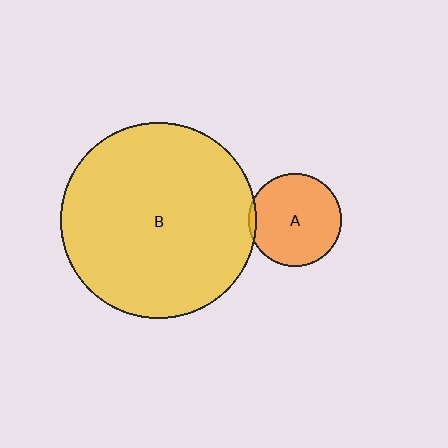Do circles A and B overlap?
Yes.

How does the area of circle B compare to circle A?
Approximately 4.4 times.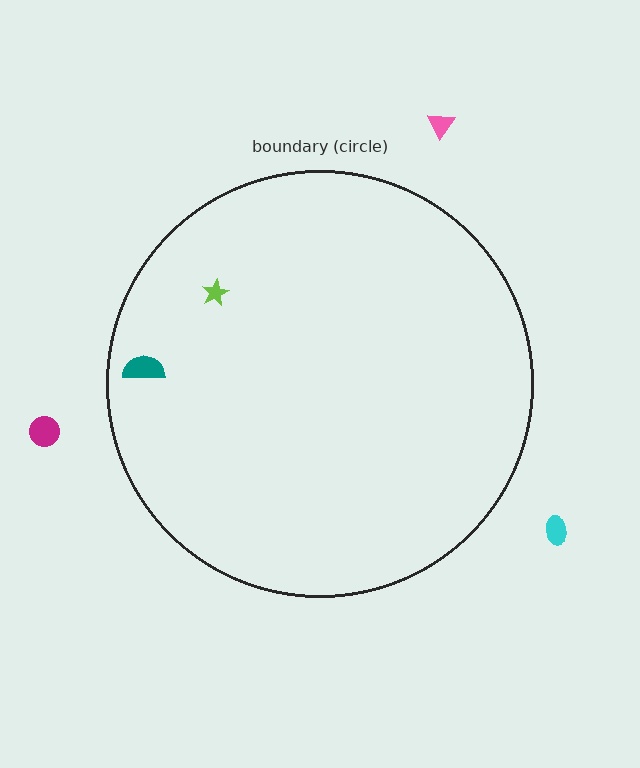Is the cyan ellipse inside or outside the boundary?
Outside.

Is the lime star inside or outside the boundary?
Inside.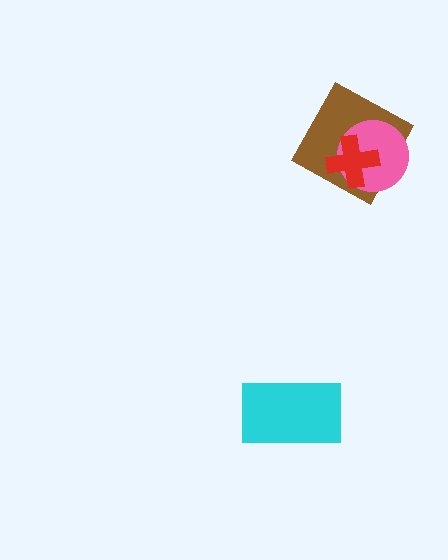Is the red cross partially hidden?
No, no other shape covers it.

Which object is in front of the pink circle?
The red cross is in front of the pink circle.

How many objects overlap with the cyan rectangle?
0 objects overlap with the cyan rectangle.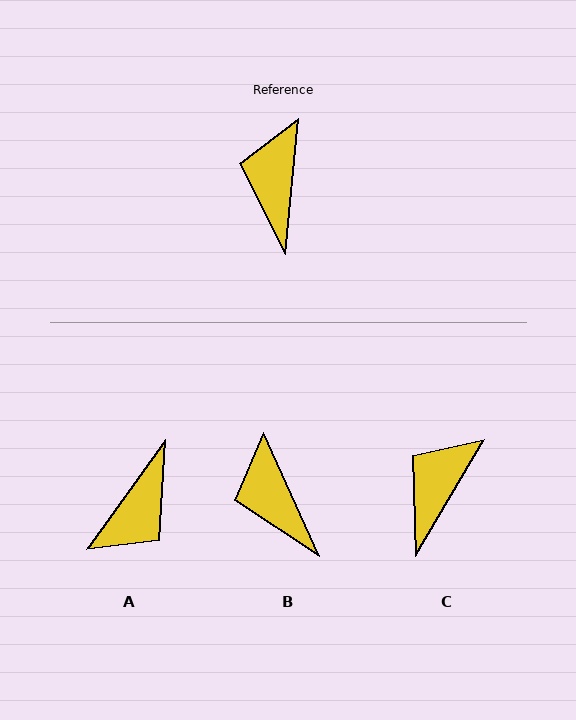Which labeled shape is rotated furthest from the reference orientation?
A, about 150 degrees away.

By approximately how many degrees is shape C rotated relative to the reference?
Approximately 25 degrees clockwise.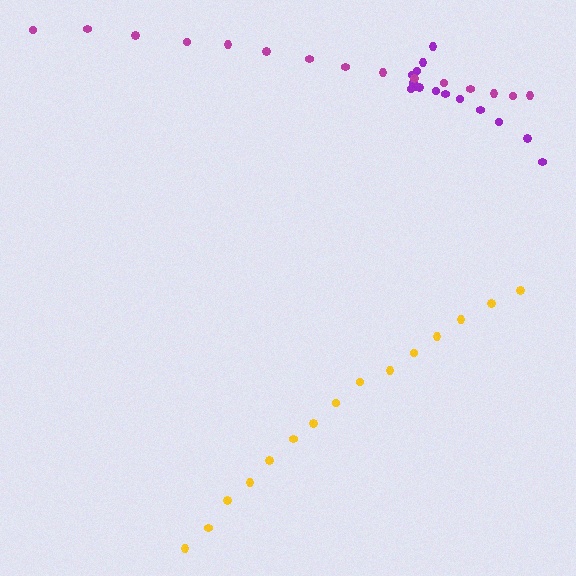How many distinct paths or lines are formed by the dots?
There are 3 distinct paths.